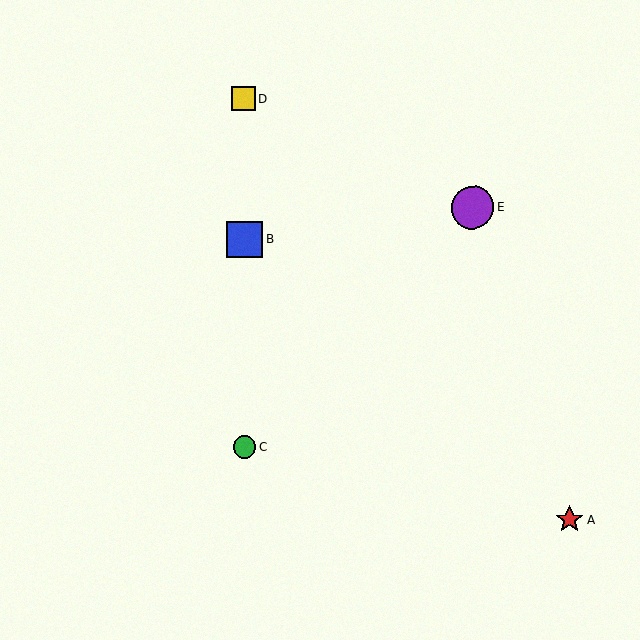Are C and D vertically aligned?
Yes, both are at x≈245.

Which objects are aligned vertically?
Objects B, C, D are aligned vertically.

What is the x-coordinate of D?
Object D is at x≈244.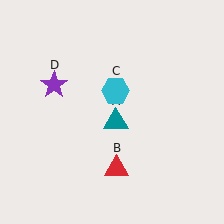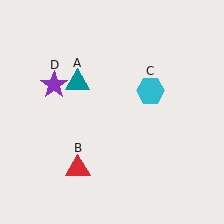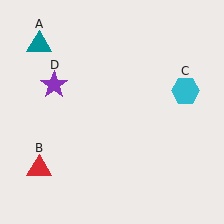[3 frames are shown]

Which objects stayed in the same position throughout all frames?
Purple star (object D) remained stationary.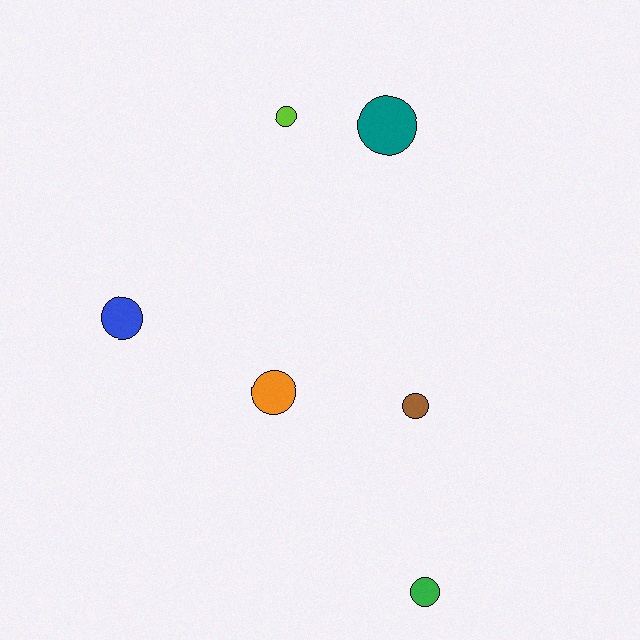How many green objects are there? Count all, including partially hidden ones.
There is 1 green object.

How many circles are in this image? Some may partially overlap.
There are 6 circles.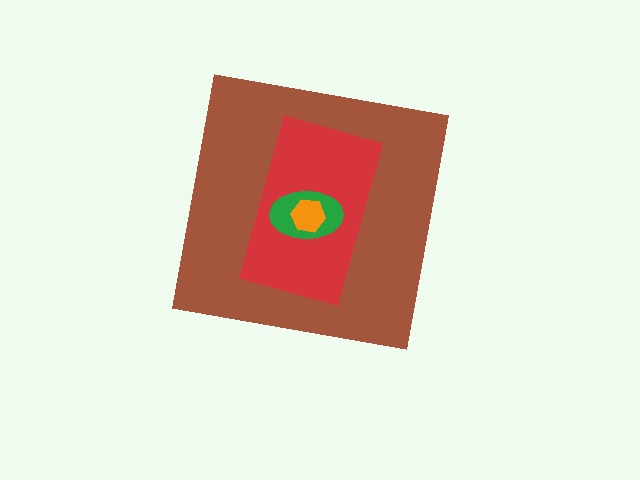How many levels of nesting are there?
4.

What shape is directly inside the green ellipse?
The orange hexagon.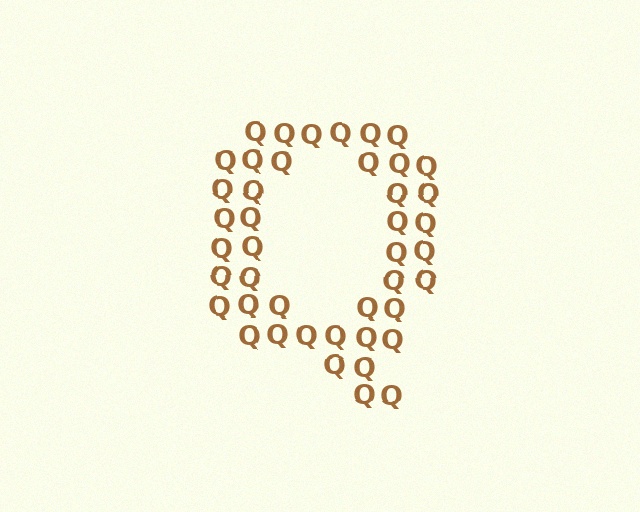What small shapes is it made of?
It is made of small letter Q's.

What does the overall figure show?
The overall figure shows the letter Q.